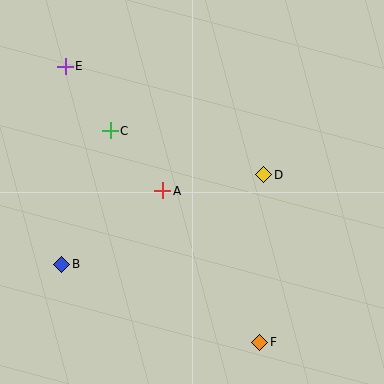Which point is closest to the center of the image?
Point A at (163, 191) is closest to the center.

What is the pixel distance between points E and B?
The distance between E and B is 198 pixels.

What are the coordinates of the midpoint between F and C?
The midpoint between F and C is at (185, 236).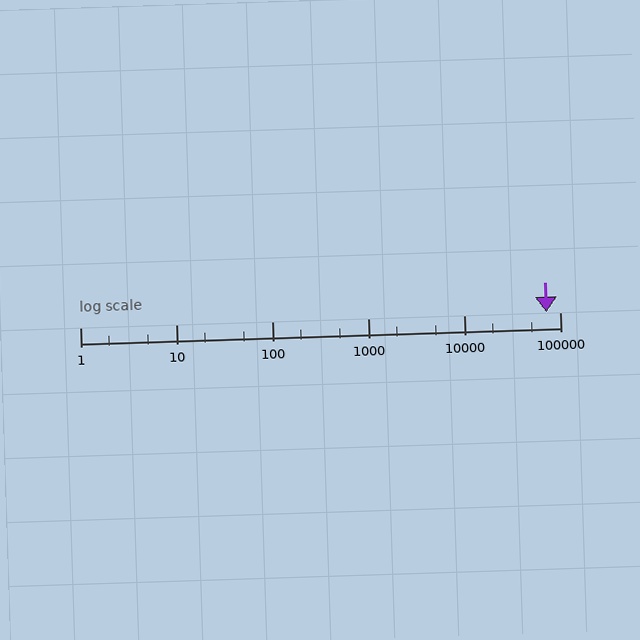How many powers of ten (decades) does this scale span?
The scale spans 5 decades, from 1 to 100000.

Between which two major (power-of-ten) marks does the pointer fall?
The pointer is between 10000 and 100000.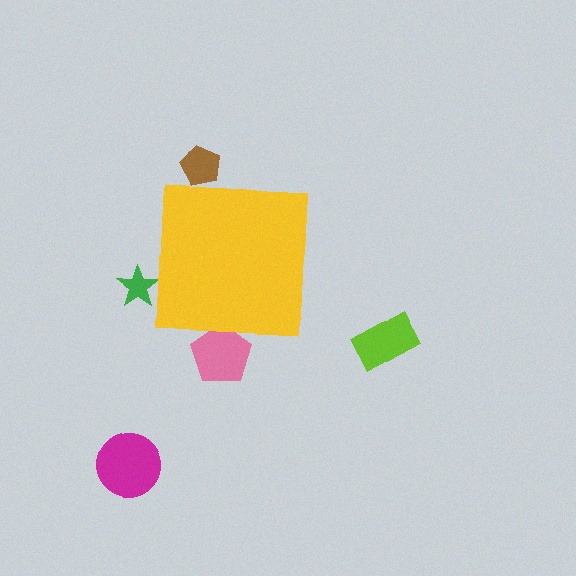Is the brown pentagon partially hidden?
Yes, the brown pentagon is partially hidden behind the yellow square.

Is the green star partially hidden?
Yes, the green star is partially hidden behind the yellow square.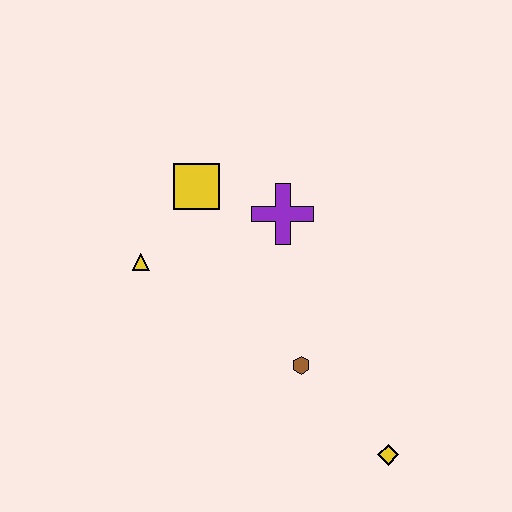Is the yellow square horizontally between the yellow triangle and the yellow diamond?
Yes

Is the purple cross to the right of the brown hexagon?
No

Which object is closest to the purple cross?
The yellow square is closest to the purple cross.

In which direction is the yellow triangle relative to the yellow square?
The yellow triangle is below the yellow square.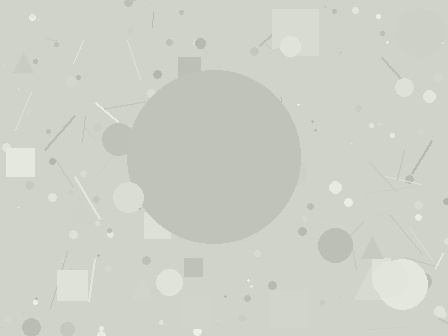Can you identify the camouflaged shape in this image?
The camouflaged shape is a circle.